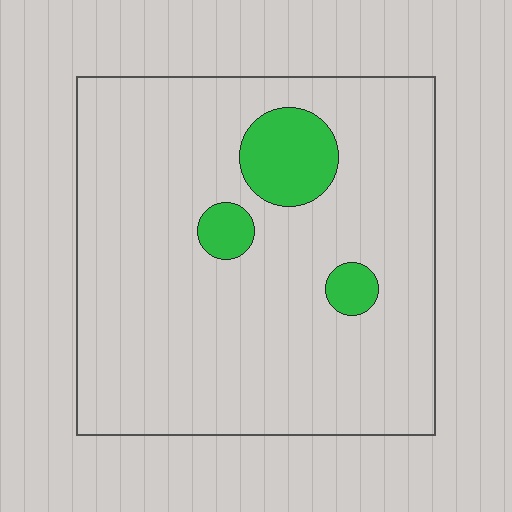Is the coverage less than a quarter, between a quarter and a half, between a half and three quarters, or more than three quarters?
Less than a quarter.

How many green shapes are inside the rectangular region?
3.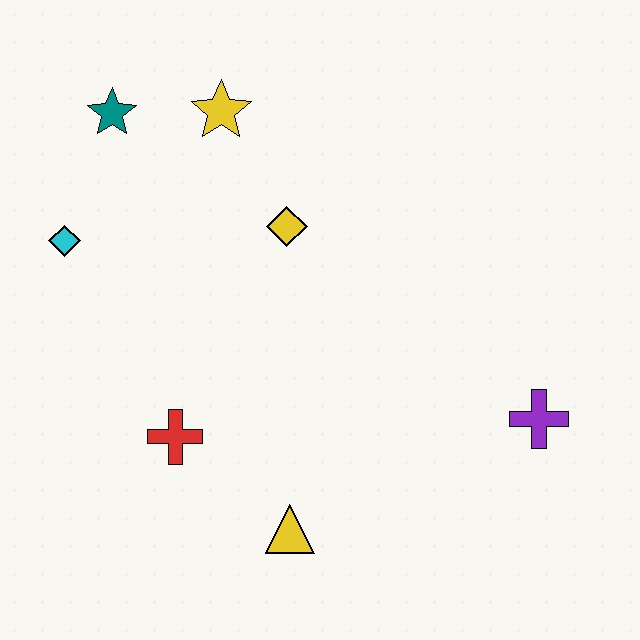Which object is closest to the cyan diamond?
The teal star is closest to the cyan diamond.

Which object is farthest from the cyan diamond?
The purple cross is farthest from the cyan diamond.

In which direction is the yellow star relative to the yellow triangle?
The yellow star is above the yellow triangle.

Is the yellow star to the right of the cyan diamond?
Yes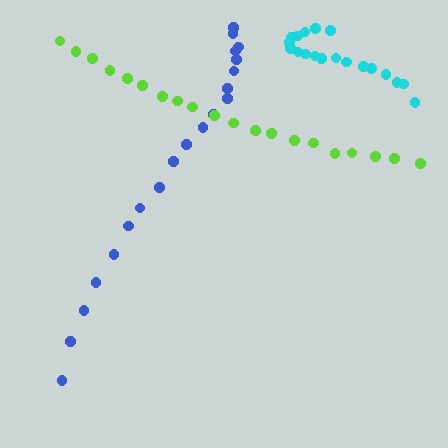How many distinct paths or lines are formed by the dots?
There are 3 distinct paths.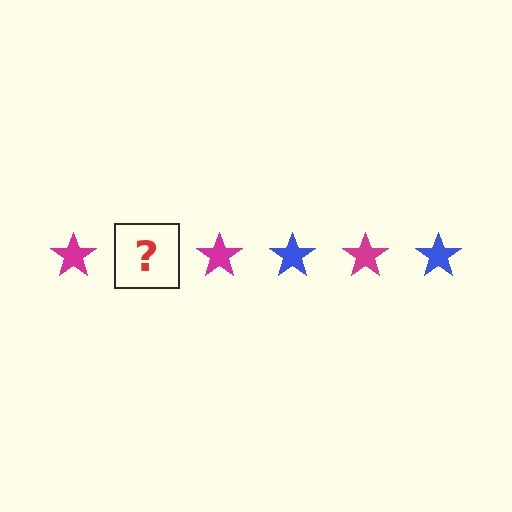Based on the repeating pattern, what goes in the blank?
The blank should be a blue star.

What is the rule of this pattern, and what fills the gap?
The rule is that the pattern cycles through magenta, blue stars. The gap should be filled with a blue star.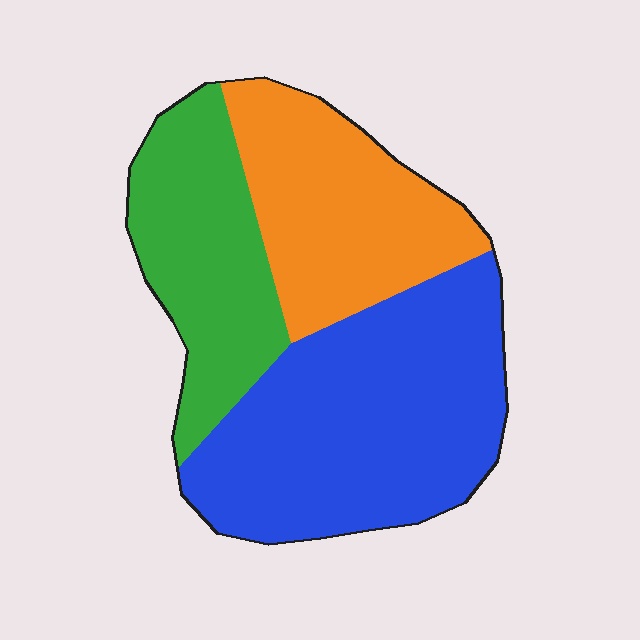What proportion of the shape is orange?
Orange takes up about one quarter (1/4) of the shape.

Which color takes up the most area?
Blue, at roughly 45%.